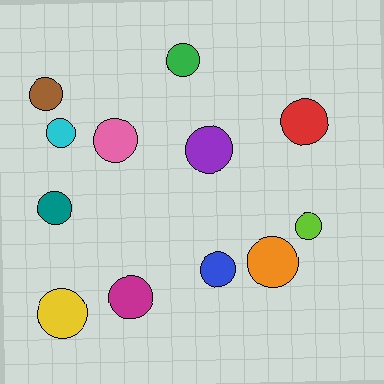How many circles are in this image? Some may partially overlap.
There are 12 circles.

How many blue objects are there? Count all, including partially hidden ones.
There is 1 blue object.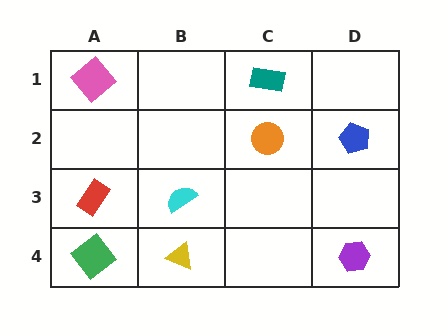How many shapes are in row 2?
2 shapes.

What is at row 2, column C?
An orange circle.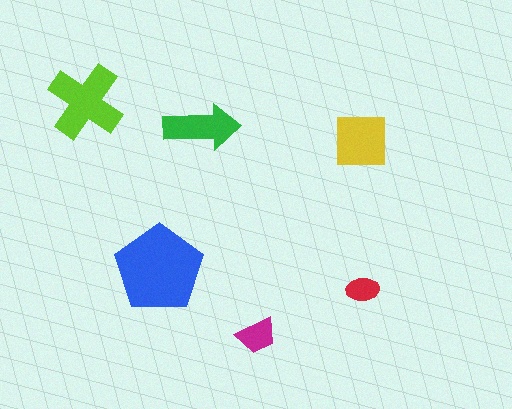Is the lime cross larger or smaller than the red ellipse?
Larger.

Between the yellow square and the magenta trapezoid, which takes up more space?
The yellow square.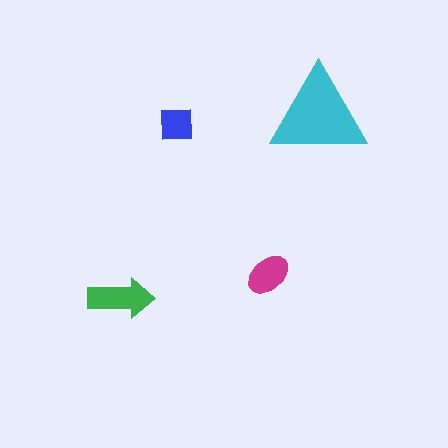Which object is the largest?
The cyan triangle.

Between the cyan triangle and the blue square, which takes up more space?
The cyan triangle.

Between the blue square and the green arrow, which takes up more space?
The green arrow.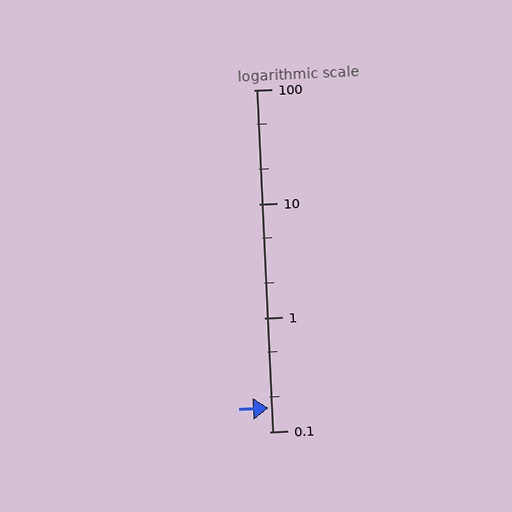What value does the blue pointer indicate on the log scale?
The pointer indicates approximately 0.16.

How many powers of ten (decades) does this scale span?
The scale spans 3 decades, from 0.1 to 100.